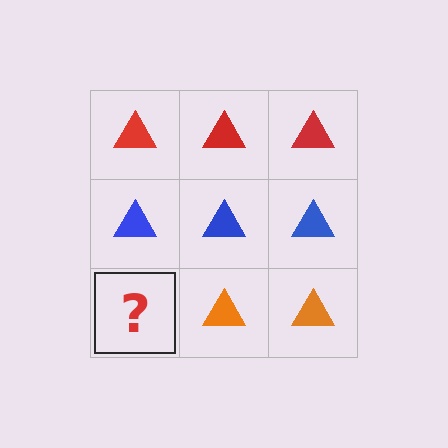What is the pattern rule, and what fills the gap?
The rule is that each row has a consistent color. The gap should be filled with an orange triangle.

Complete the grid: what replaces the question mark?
The question mark should be replaced with an orange triangle.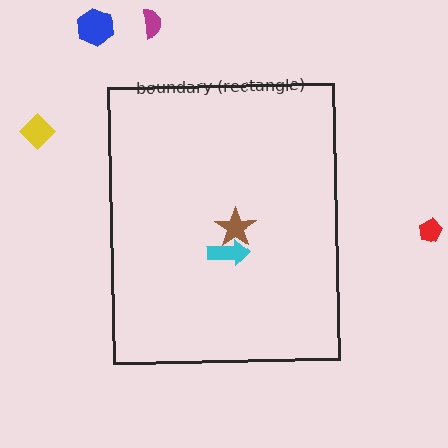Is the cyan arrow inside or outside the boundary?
Inside.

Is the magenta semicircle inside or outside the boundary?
Outside.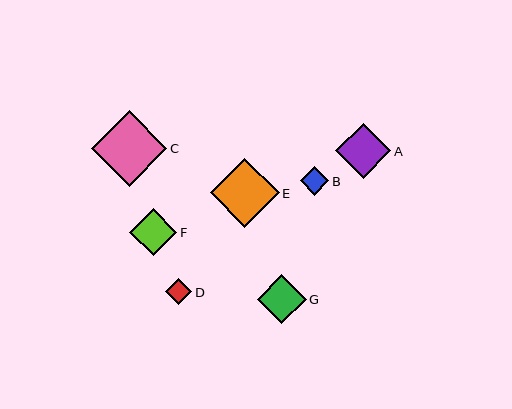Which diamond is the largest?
Diamond C is the largest with a size of approximately 76 pixels.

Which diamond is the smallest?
Diamond D is the smallest with a size of approximately 26 pixels.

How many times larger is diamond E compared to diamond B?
Diamond E is approximately 2.4 times the size of diamond B.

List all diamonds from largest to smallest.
From largest to smallest: C, E, A, G, F, B, D.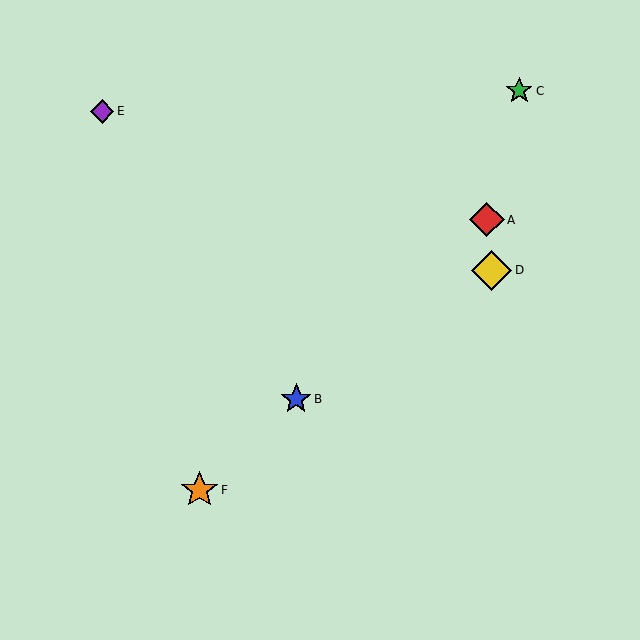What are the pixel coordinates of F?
Object F is at (199, 490).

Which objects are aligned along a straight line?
Objects A, B, F are aligned along a straight line.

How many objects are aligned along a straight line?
3 objects (A, B, F) are aligned along a straight line.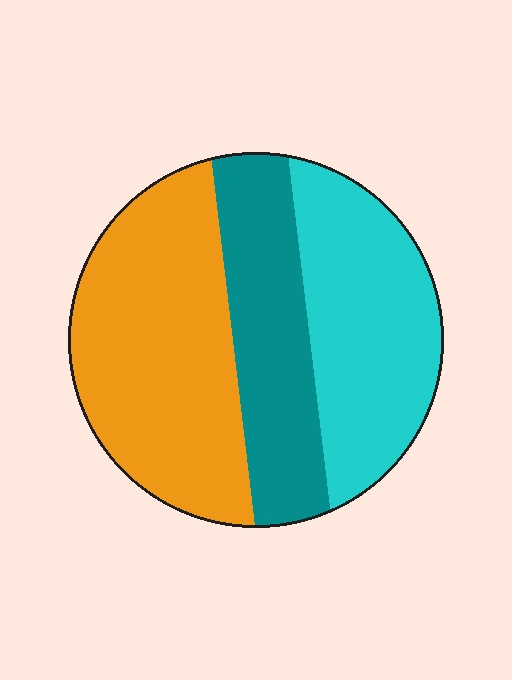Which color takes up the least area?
Teal, at roughly 25%.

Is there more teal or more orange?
Orange.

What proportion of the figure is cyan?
Cyan covers around 30% of the figure.